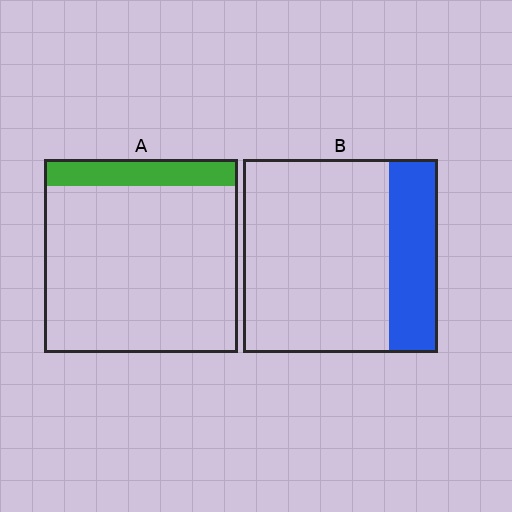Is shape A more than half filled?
No.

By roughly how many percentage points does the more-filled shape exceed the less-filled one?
By roughly 10 percentage points (B over A).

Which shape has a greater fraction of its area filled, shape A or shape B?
Shape B.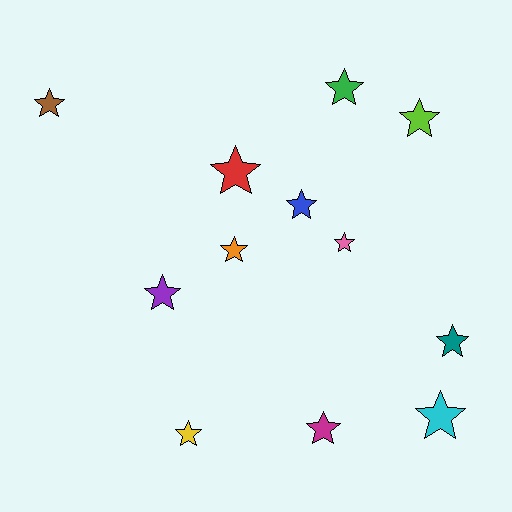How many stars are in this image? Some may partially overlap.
There are 12 stars.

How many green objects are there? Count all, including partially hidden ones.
There is 1 green object.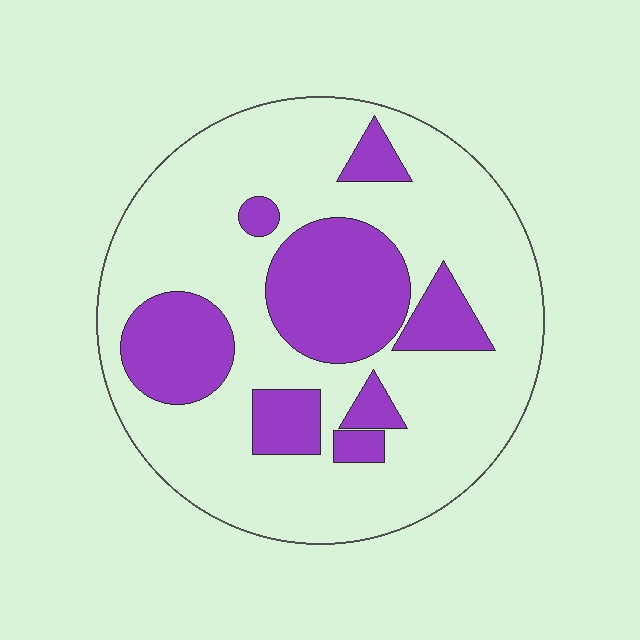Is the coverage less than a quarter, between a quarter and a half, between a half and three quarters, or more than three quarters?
Between a quarter and a half.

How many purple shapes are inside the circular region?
8.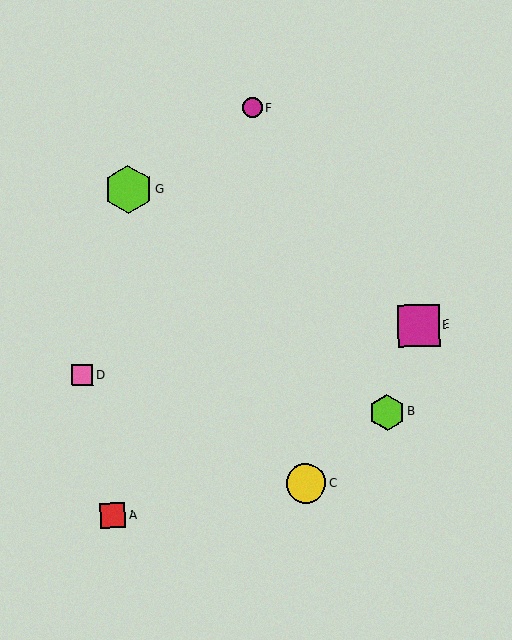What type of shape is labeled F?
Shape F is a magenta circle.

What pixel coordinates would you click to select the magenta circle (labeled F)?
Click at (252, 108) to select the magenta circle F.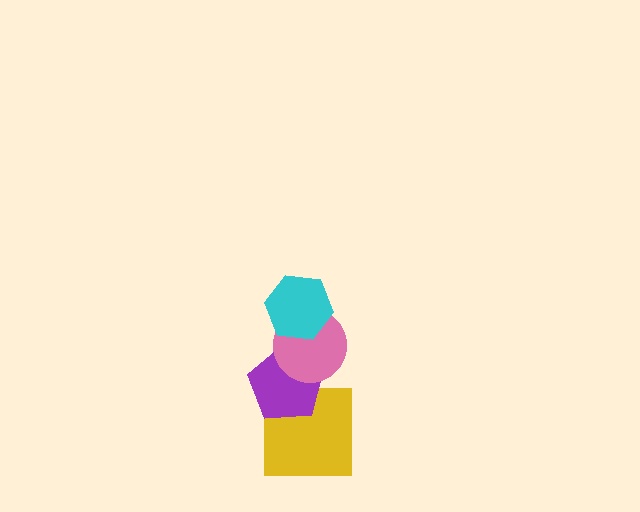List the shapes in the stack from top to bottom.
From top to bottom: the cyan hexagon, the pink circle, the purple pentagon, the yellow square.